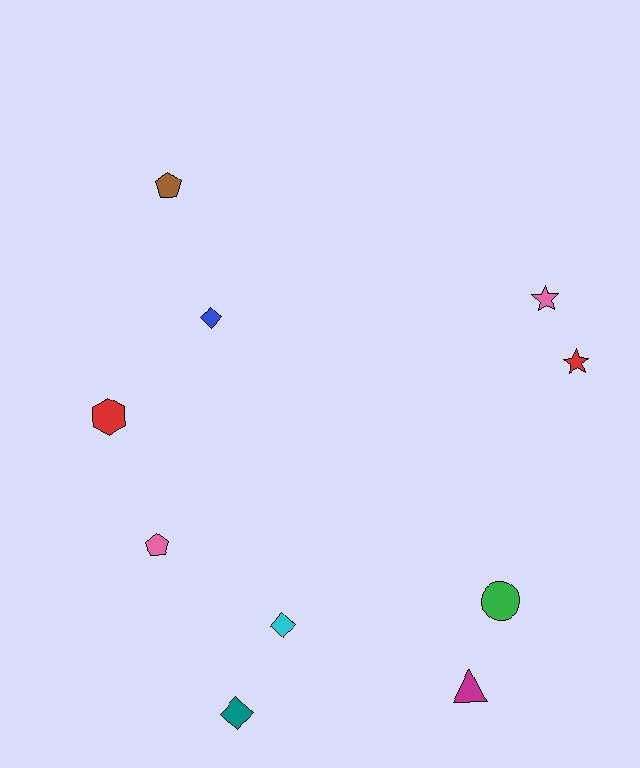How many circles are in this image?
There is 1 circle.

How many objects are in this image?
There are 10 objects.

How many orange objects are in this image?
There are no orange objects.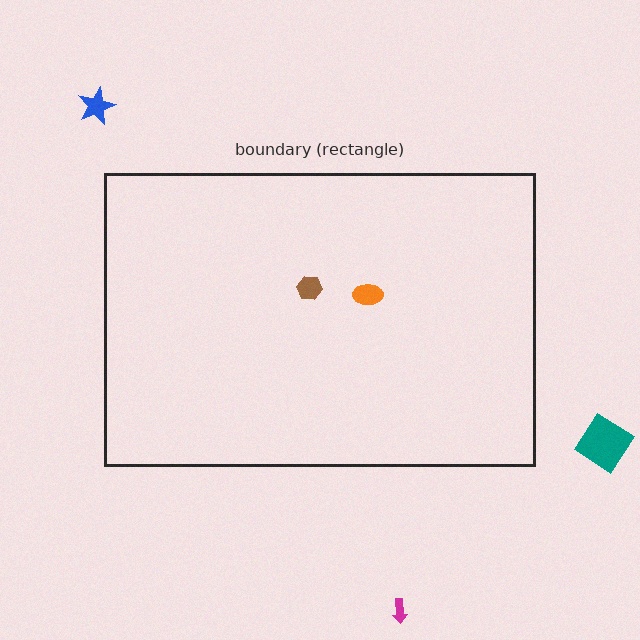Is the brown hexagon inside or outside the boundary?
Inside.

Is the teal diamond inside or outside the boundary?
Outside.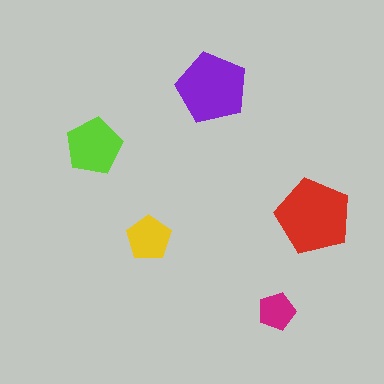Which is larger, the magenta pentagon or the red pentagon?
The red one.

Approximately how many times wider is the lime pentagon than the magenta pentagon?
About 1.5 times wider.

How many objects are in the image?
There are 5 objects in the image.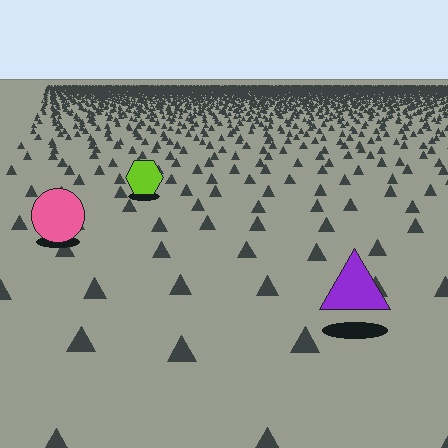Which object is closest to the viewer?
The purple triangle is closest. The texture marks near it are larger and more spread out.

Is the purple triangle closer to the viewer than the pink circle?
Yes. The purple triangle is closer — you can tell from the texture gradient: the ground texture is coarser near it.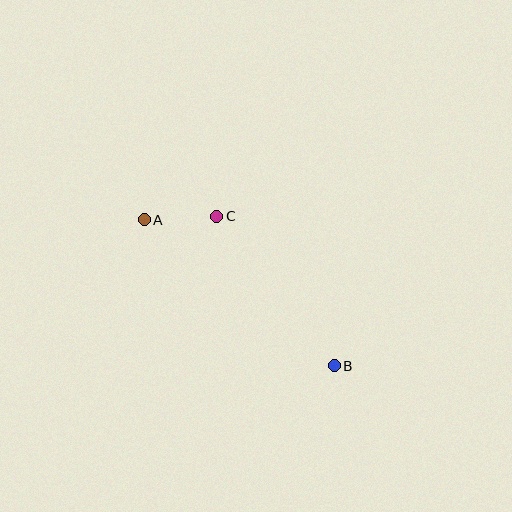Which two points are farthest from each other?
Points A and B are farthest from each other.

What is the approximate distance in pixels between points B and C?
The distance between B and C is approximately 190 pixels.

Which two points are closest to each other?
Points A and C are closest to each other.